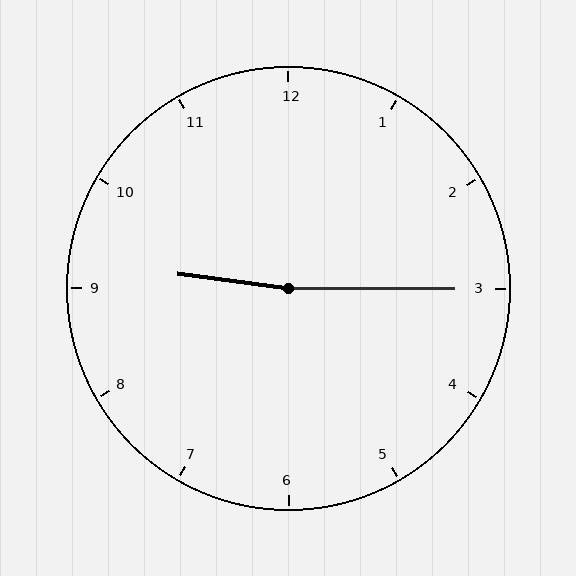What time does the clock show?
9:15.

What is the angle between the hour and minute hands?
Approximately 172 degrees.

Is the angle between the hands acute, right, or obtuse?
It is obtuse.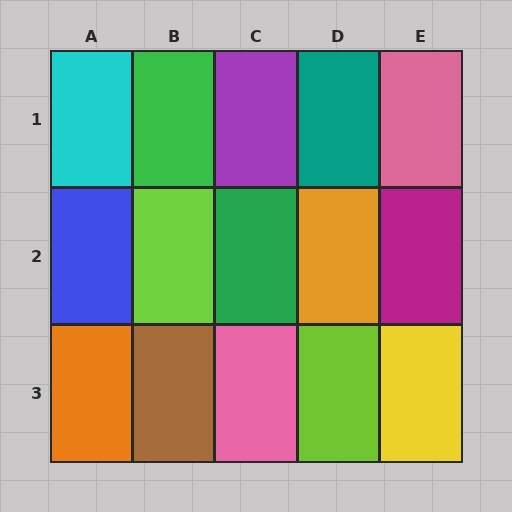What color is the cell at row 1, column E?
Pink.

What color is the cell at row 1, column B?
Green.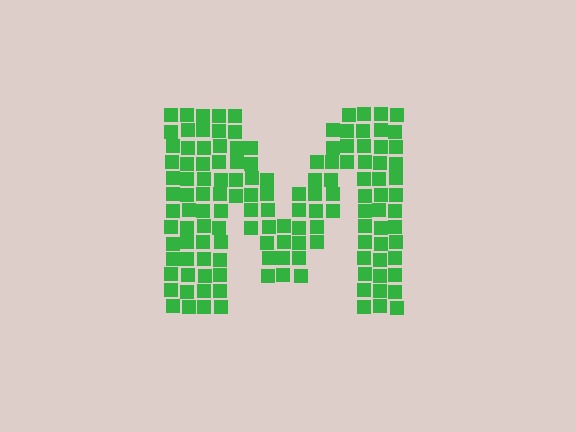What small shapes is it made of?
It is made of small squares.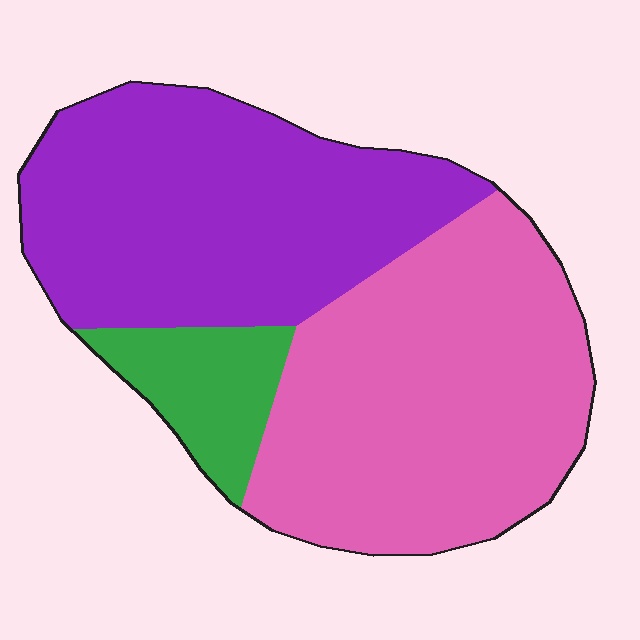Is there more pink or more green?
Pink.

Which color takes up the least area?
Green, at roughly 10%.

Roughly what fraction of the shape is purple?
Purple takes up between a quarter and a half of the shape.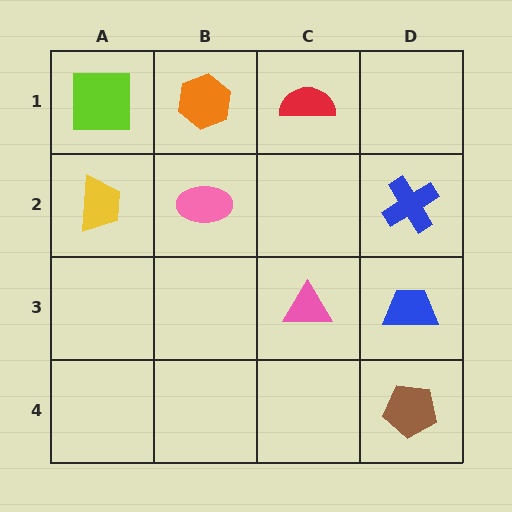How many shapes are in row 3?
2 shapes.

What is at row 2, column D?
A blue cross.